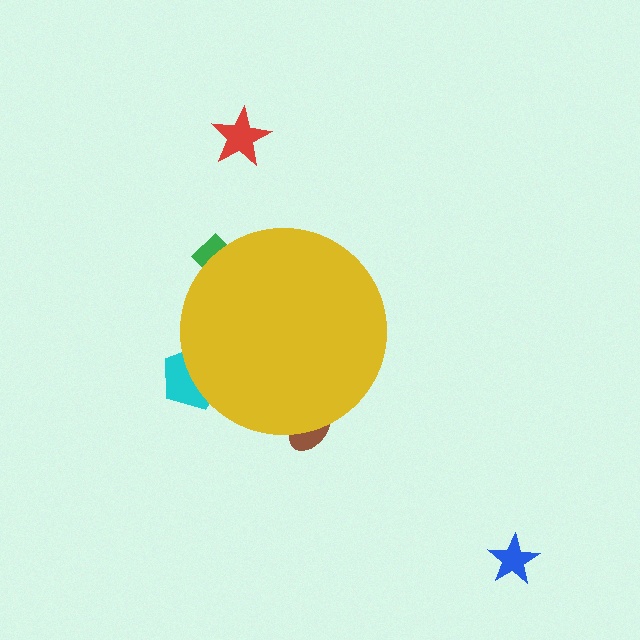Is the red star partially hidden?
No, the red star is fully visible.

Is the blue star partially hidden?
No, the blue star is fully visible.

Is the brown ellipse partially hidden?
Yes, the brown ellipse is partially hidden behind the yellow circle.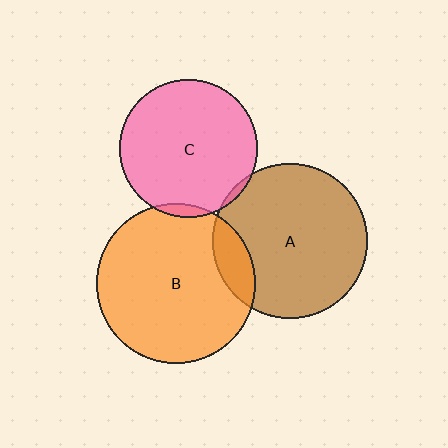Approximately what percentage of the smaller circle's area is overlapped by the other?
Approximately 5%.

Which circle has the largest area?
Circle B (orange).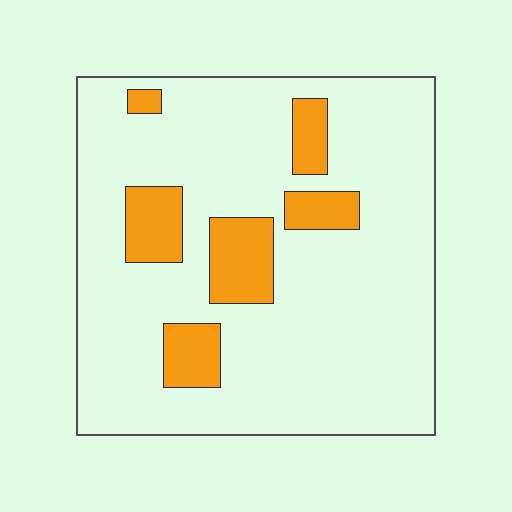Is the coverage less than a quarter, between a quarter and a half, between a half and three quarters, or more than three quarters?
Less than a quarter.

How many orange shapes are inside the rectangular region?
6.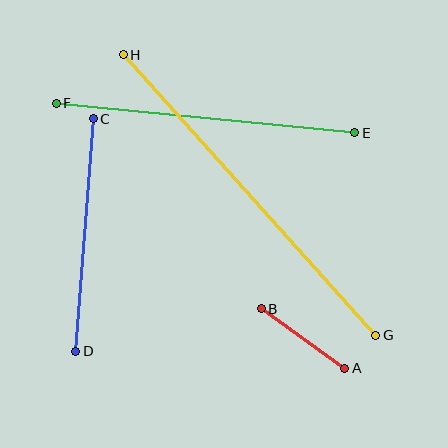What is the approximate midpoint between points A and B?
The midpoint is at approximately (303, 339) pixels.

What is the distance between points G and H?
The distance is approximately 377 pixels.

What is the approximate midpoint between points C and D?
The midpoint is at approximately (84, 235) pixels.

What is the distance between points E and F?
The distance is approximately 300 pixels.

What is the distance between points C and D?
The distance is approximately 233 pixels.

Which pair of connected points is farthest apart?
Points G and H are farthest apart.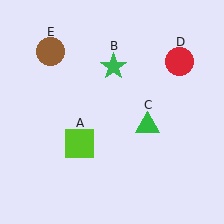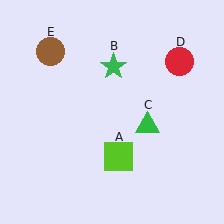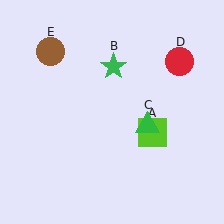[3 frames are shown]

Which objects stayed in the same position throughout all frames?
Green star (object B) and green triangle (object C) and red circle (object D) and brown circle (object E) remained stationary.